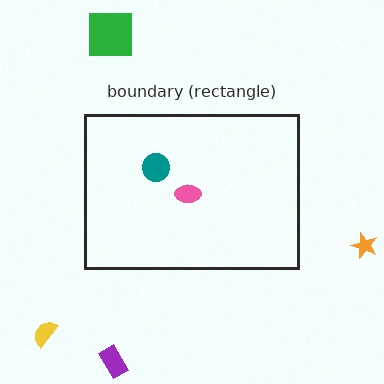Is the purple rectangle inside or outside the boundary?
Outside.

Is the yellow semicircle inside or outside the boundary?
Outside.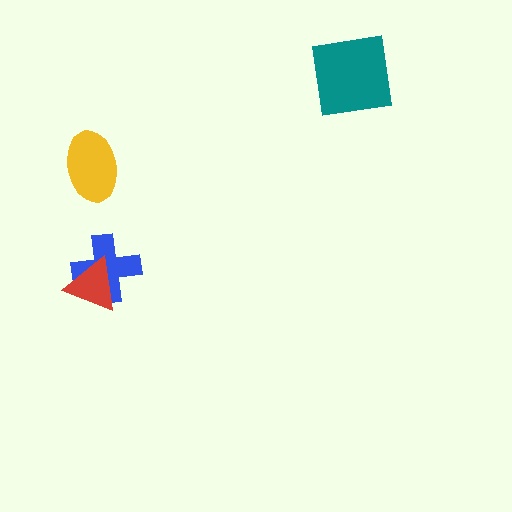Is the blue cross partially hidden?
Yes, it is partially covered by another shape.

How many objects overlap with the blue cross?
1 object overlaps with the blue cross.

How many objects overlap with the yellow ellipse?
0 objects overlap with the yellow ellipse.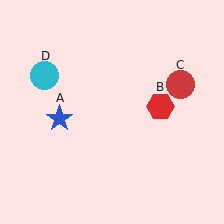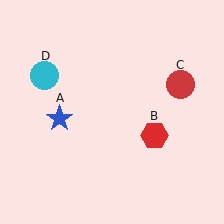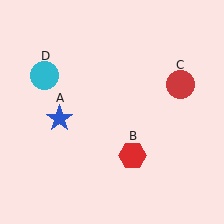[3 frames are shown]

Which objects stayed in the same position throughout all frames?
Blue star (object A) and red circle (object C) and cyan circle (object D) remained stationary.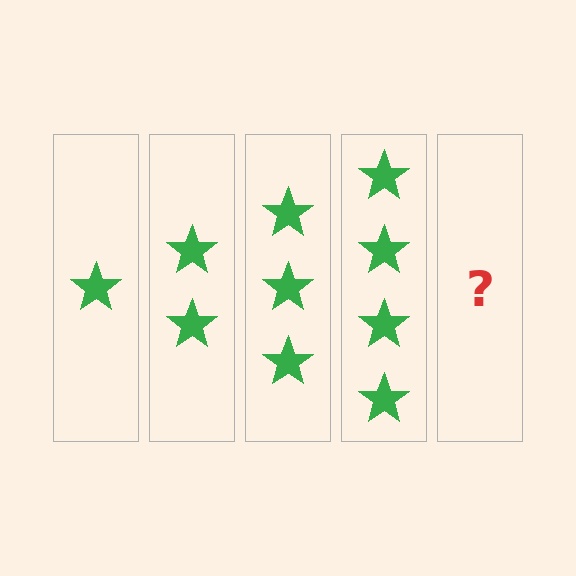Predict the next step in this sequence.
The next step is 5 stars.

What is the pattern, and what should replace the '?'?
The pattern is that each step adds one more star. The '?' should be 5 stars.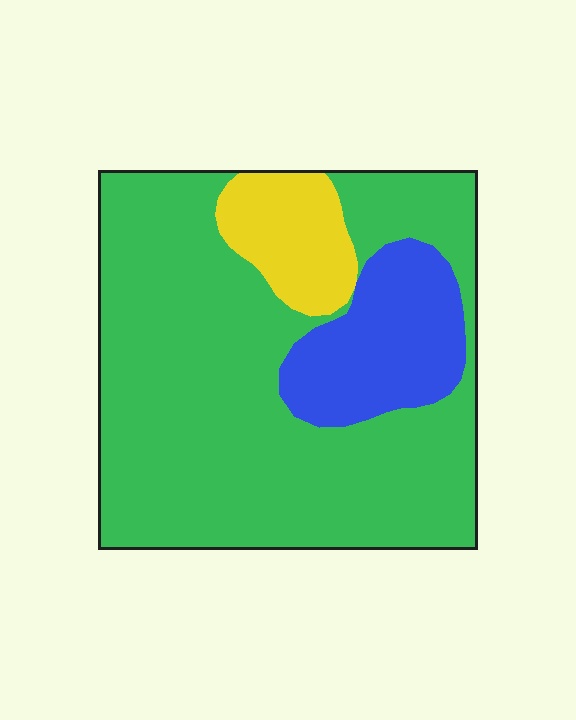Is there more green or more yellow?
Green.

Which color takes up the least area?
Yellow, at roughly 10%.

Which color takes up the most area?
Green, at roughly 75%.